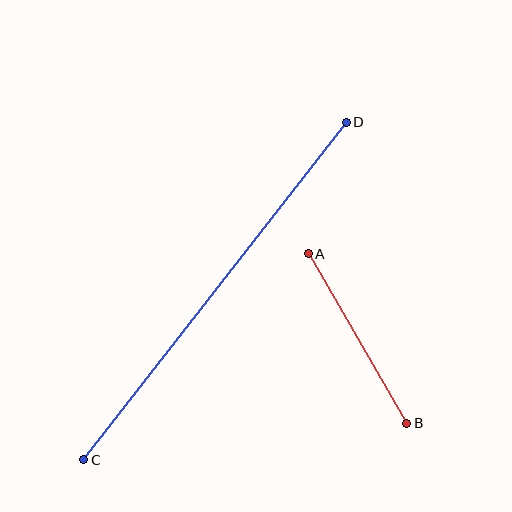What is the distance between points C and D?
The distance is approximately 428 pixels.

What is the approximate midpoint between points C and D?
The midpoint is at approximately (215, 291) pixels.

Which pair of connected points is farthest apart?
Points C and D are farthest apart.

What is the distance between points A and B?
The distance is approximately 196 pixels.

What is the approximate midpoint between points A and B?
The midpoint is at approximately (358, 338) pixels.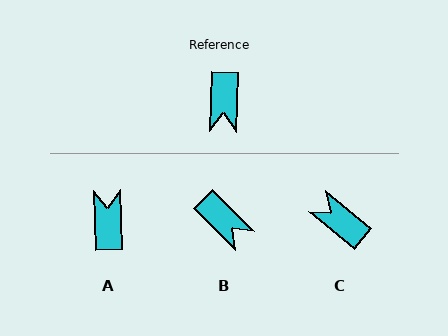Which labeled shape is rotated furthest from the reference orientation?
A, about 177 degrees away.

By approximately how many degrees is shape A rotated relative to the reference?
Approximately 177 degrees clockwise.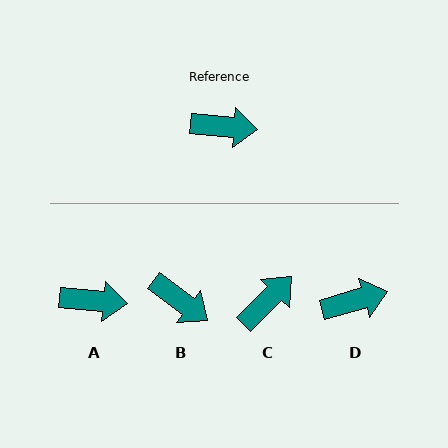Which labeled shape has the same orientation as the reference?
A.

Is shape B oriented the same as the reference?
No, it is off by about 32 degrees.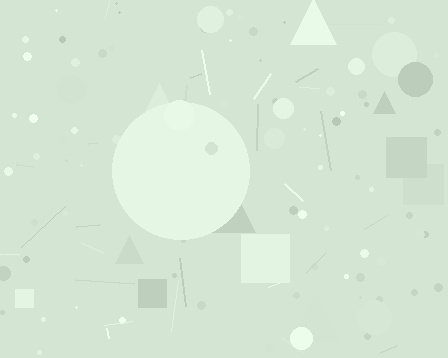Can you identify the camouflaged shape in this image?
The camouflaged shape is a circle.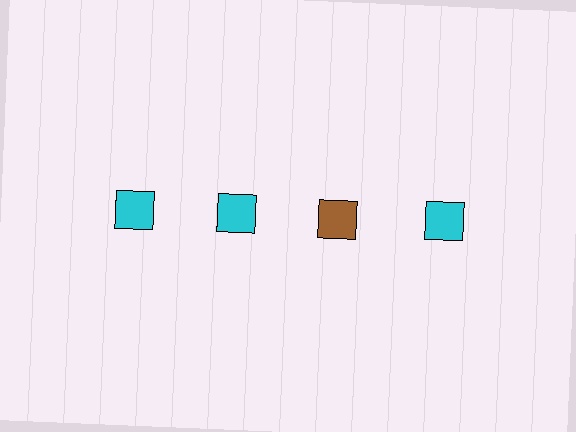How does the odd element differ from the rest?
It has a different color: brown instead of cyan.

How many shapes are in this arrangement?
There are 4 shapes arranged in a grid pattern.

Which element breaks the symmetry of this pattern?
The brown square in the top row, center column breaks the symmetry. All other shapes are cyan squares.